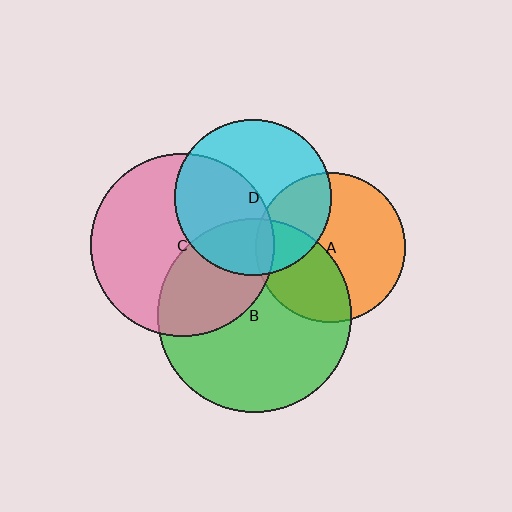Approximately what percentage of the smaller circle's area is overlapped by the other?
Approximately 30%.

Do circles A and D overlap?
Yes.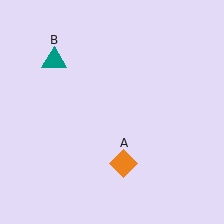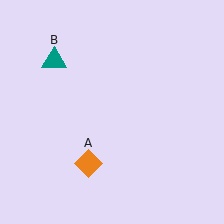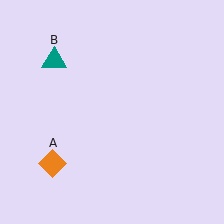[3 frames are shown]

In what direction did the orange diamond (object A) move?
The orange diamond (object A) moved left.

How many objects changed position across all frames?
1 object changed position: orange diamond (object A).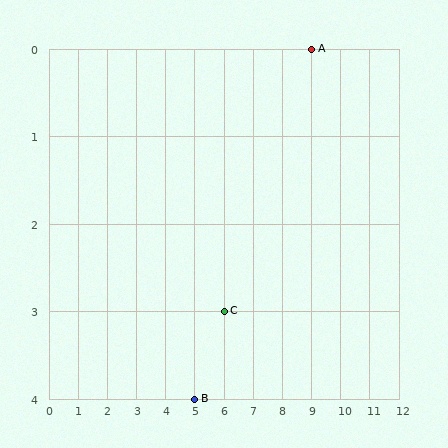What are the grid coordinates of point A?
Point A is at grid coordinates (9, 0).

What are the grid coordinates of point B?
Point B is at grid coordinates (5, 4).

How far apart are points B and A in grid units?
Points B and A are 4 columns and 4 rows apart (about 5.7 grid units diagonally).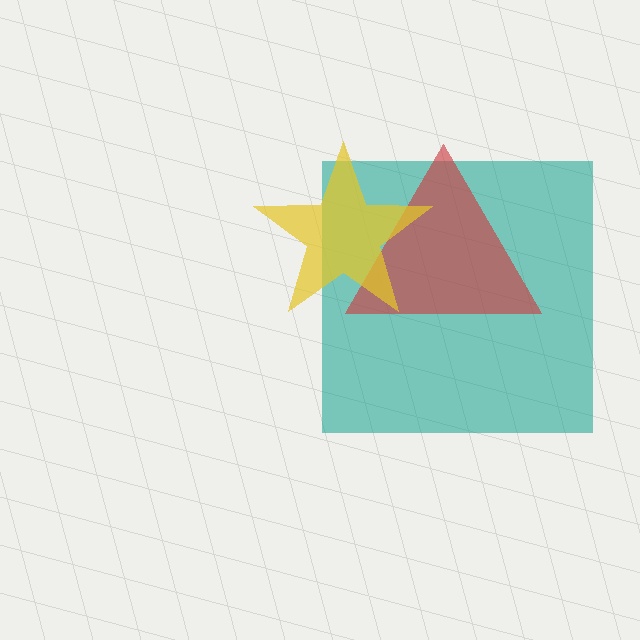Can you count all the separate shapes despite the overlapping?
Yes, there are 3 separate shapes.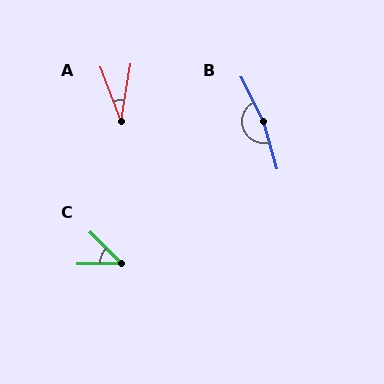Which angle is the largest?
B, at approximately 169 degrees.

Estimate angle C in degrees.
Approximately 46 degrees.